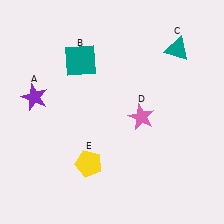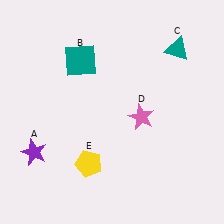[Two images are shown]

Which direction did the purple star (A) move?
The purple star (A) moved down.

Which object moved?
The purple star (A) moved down.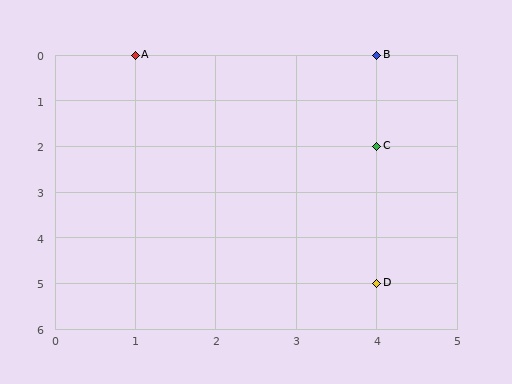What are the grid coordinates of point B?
Point B is at grid coordinates (4, 0).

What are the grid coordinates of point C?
Point C is at grid coordinates (4, 2).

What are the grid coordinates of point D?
Point D is at grid coordinates (4, 5).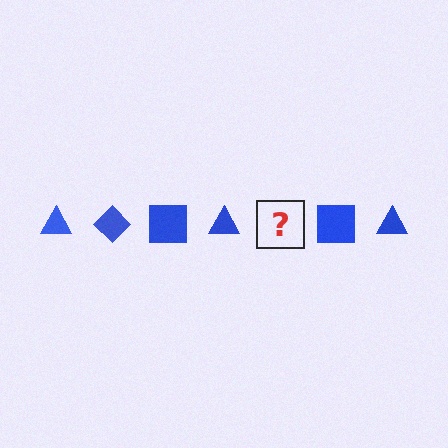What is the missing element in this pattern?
The missing element is a blue diamond.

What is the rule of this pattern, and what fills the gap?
The rule is that the pattern cycles through triangle, diamond, square shapes in blue. The gap should be filled with a blue diamond.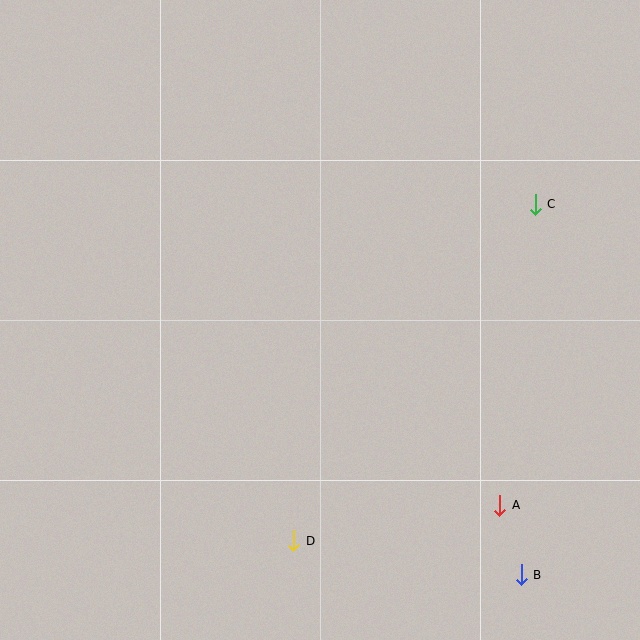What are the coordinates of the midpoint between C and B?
The midpoint between C and B is at (528, 389).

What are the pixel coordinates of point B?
Point B is at (521, 575).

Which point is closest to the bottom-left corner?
Point D is closest to the bottom-left corner.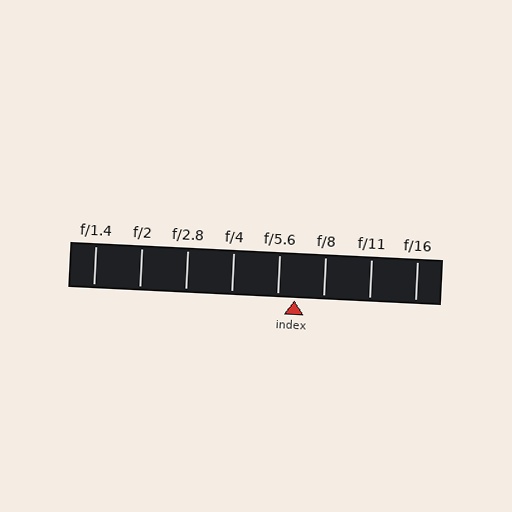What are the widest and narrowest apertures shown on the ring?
The widest aperture shown is f/1.4 and the narrowest is f/16.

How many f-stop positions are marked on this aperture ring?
There are 8 f-stop positions marked.